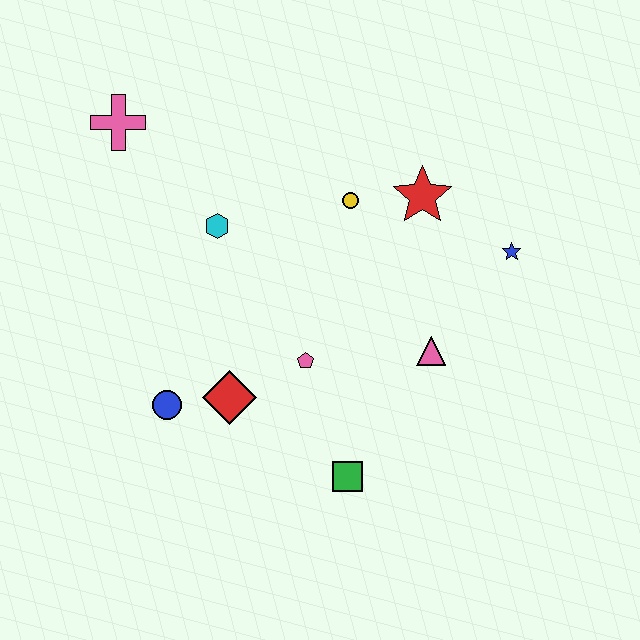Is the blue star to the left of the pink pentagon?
No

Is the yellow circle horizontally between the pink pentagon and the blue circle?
No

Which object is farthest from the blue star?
The pink cross is farthest from the blue star.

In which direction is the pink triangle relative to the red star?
The pink triangle is below the red star.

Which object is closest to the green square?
The pink pentagon is closest to the green square.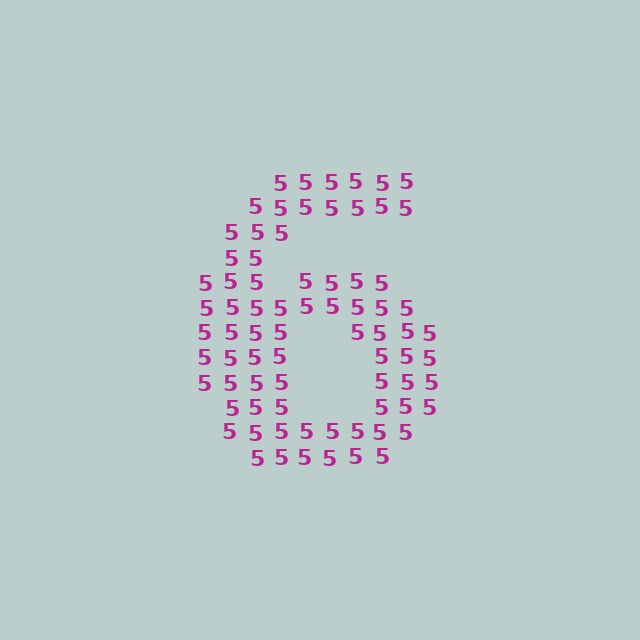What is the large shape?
The large shape is the digit 6.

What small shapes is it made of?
It is made of small digit 5's.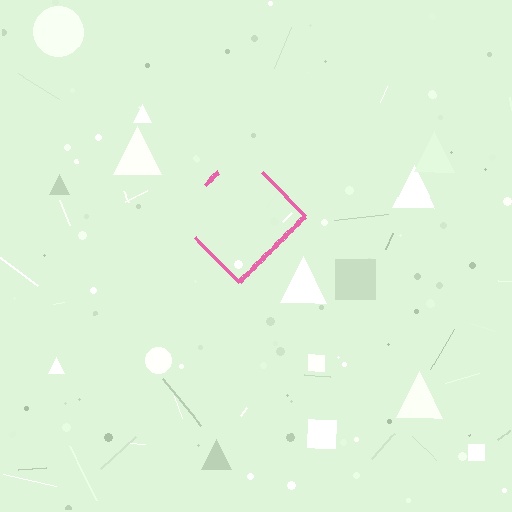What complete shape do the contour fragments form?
The contour fragments form a diamond.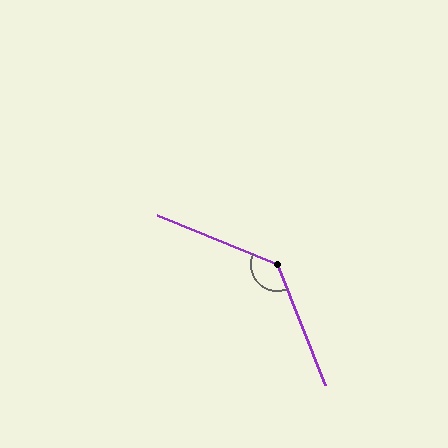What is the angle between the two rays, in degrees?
Approximately 134 degrees.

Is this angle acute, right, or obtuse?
It is obtuse.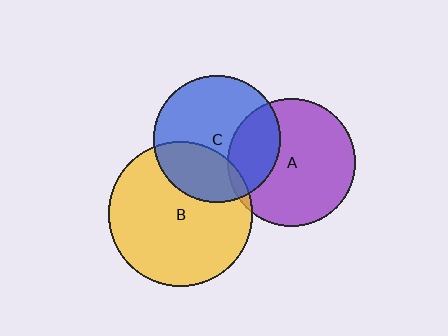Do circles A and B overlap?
Yes.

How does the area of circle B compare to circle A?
Approximately 1.3 times.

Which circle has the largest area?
Circle B (yellow).